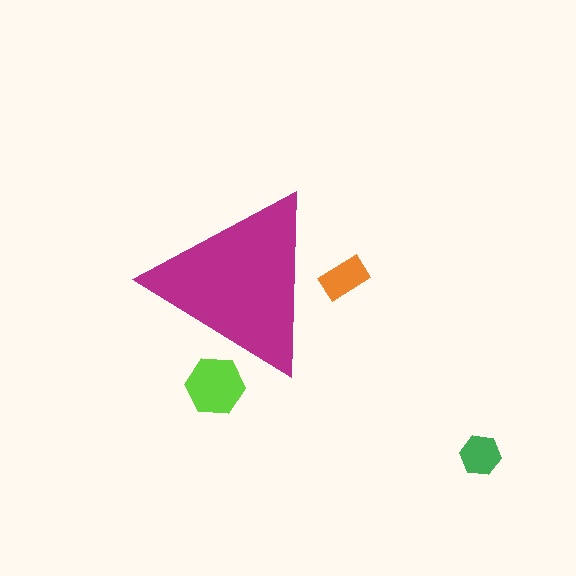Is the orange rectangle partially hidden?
Yes, the orange rectangle is partially hidden behind the magenta triangle.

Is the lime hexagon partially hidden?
Yes, the lime hexagon is partially hidden behind the magenta triangle.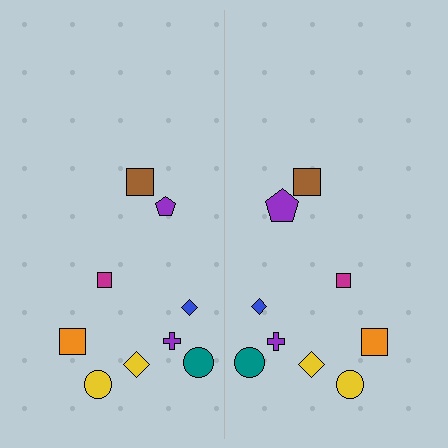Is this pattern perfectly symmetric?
No, the pattern is not perfectly symmetric. The purple pentagon on the right side has a different size than its mirror counterpart.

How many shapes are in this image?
There are 18 shapes in this image.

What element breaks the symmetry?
The purple pentagon on the right side has a different size than its mirror counterpart.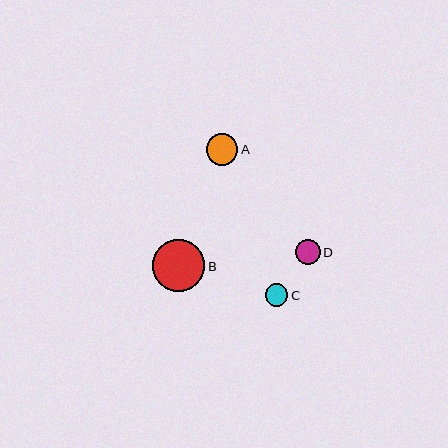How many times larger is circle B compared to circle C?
Circle B is approximately 2.3 times the size of circle C.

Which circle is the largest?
Circle B is the largest with a size of approximately 52 pixels.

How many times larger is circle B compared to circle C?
Circle B is approximately 2.3 times the size of circle C.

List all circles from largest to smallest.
From largest to smallest: B, A, D, C.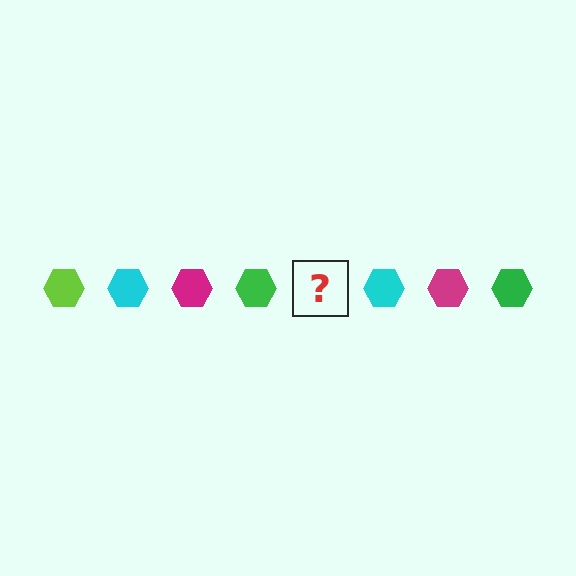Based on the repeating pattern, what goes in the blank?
The blank should be a lime hexagon.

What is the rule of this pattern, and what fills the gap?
The rule is that the pattern cycles through lime, cyan, magenta, green hexagons. The gap should be filled with a lime hexagon.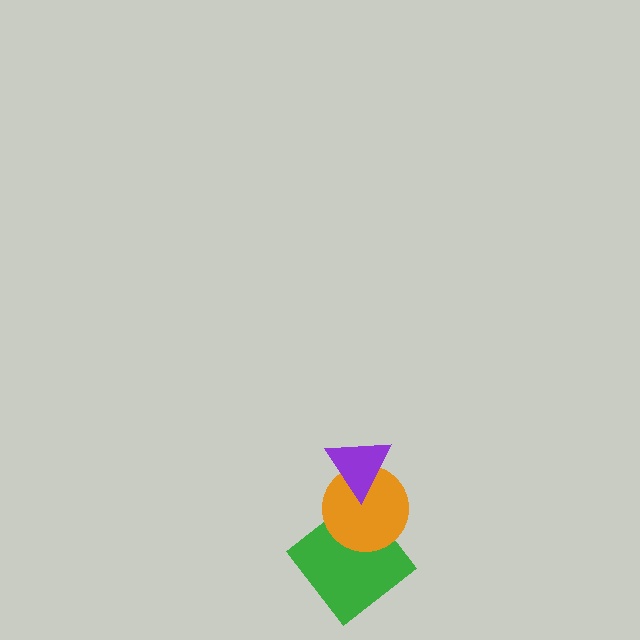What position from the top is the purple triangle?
The purple triangle is 1st from the top.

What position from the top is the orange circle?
The orange circle is 2nd from the top.